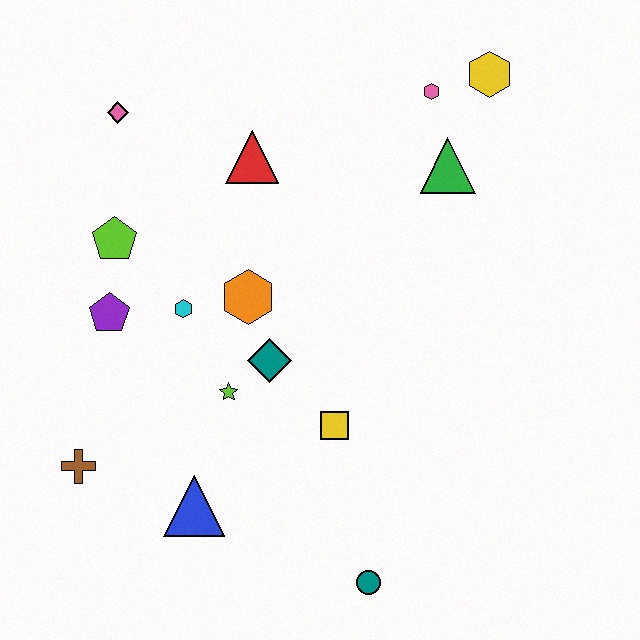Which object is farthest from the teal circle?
The pink diamond is farthest from the teal circle.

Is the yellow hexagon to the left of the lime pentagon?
No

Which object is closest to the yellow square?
The teal diamond is closest to the yellow square.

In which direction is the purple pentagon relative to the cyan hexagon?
The purple pentagon is to the left of the cyan hexagon.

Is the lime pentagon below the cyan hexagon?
No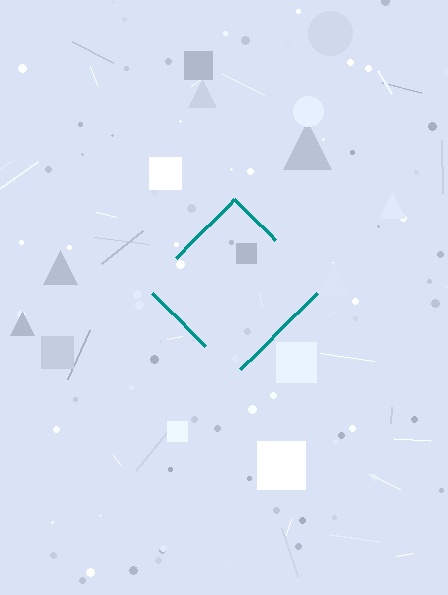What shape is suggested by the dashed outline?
The dashed outline suggests a diamond.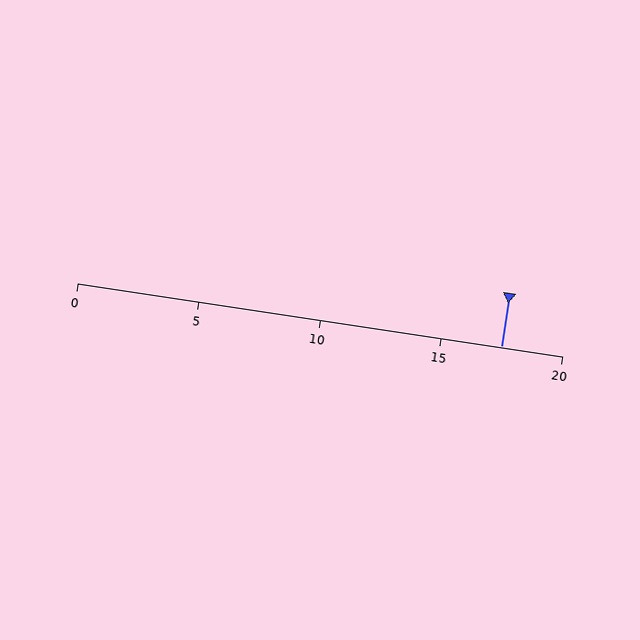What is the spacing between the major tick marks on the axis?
The major ticks are spaced 5 apart.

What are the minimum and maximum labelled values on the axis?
The axis runs from 0 to 20.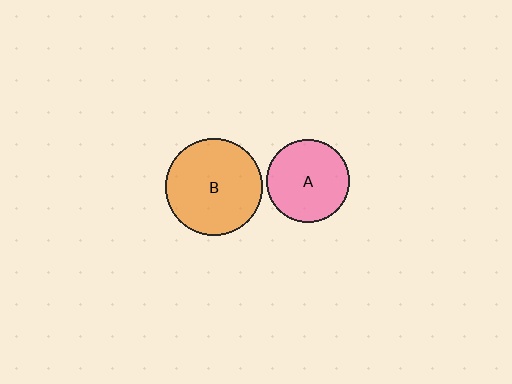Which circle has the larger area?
Circle B (orange).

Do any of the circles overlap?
No, none of the circles overlap.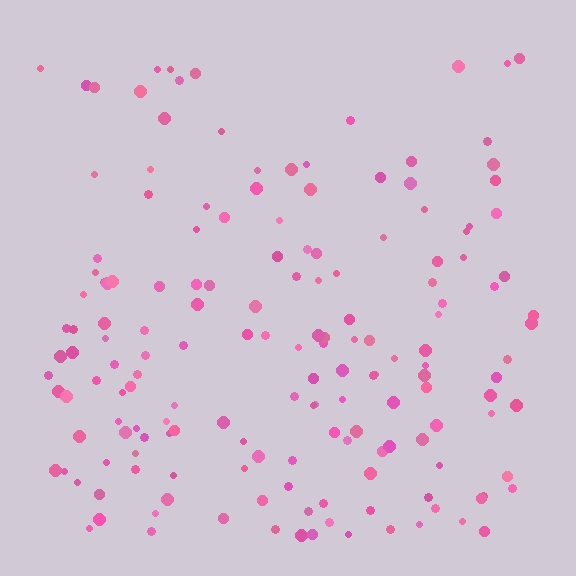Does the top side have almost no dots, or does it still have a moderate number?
Still a moderate number, just noticeably fewer than the bottom.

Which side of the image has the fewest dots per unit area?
The top.